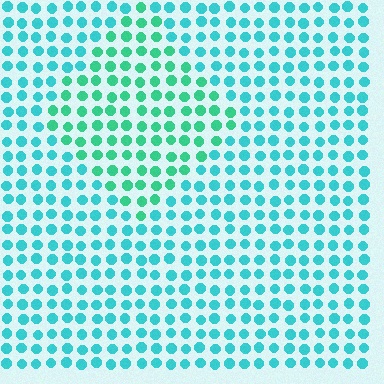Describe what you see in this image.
The image is filled with small cyan elements in a uniform arrangement. A diamond-shaped region is visible where the elements are tinted to a slightly different hue, forming a subtle color boundary.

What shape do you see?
I see a diamond.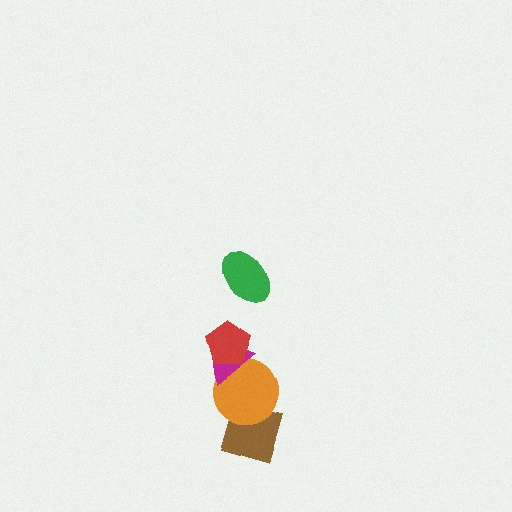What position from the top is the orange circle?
The orange circle is 4th from the top.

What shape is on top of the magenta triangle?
The red pentagon is on top of the magenta triangle.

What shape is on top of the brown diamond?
The orange circle is on top of the brown diamond.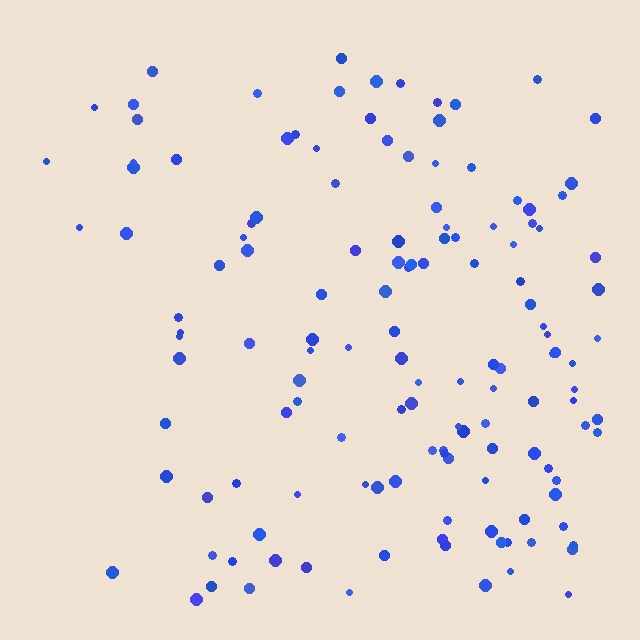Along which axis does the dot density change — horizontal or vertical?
Horizontal.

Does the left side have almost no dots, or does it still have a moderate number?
Still a moderate number, just noticeably fewer than the right.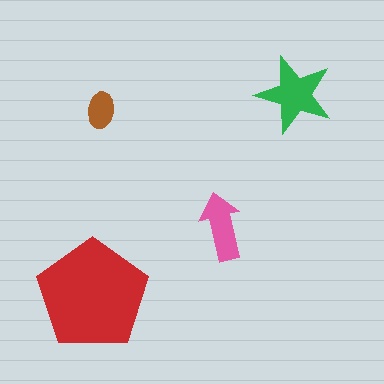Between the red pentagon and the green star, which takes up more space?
The red pentagon.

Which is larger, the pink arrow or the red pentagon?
The red pentagon.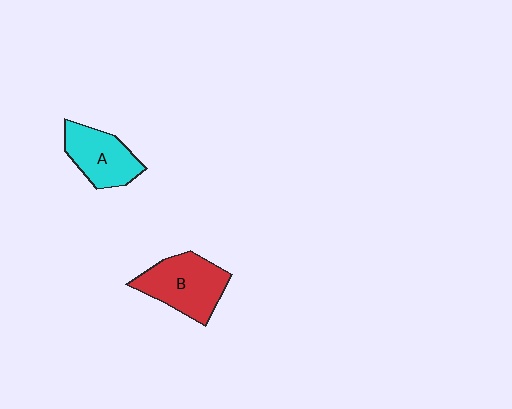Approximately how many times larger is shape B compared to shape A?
Approximately 1.2 times.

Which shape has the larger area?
Shape B (red).